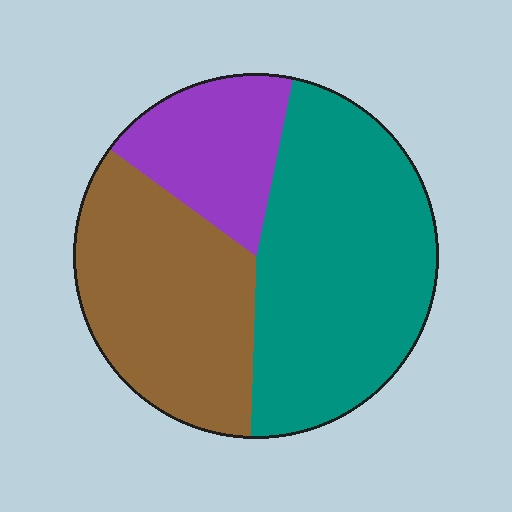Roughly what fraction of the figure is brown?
Brown takes up about one third (1/3) of the figure.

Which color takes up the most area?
Teal, at roughly 45%.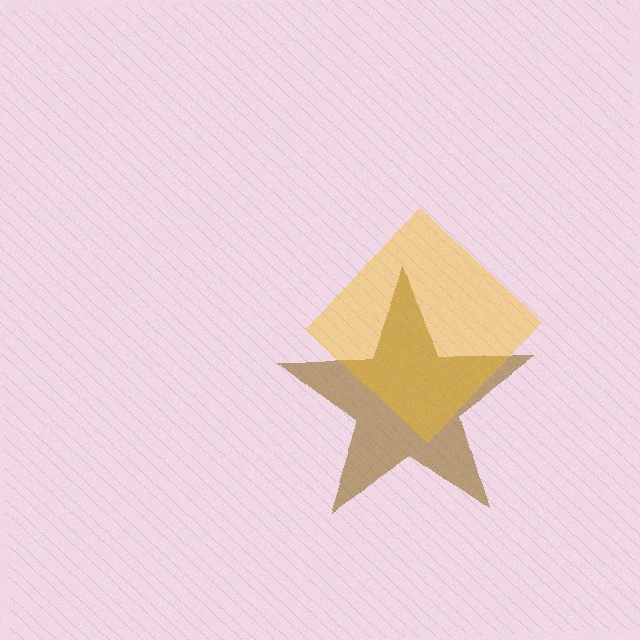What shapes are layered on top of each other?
The layered shapes are: a brown star, a yellow diamond.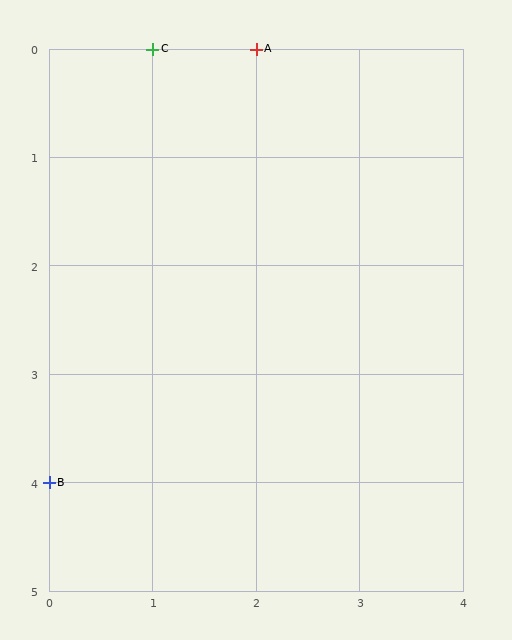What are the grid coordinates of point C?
Point C is at grid coordinates (1, 0).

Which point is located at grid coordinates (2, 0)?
Point A is at (2, 0).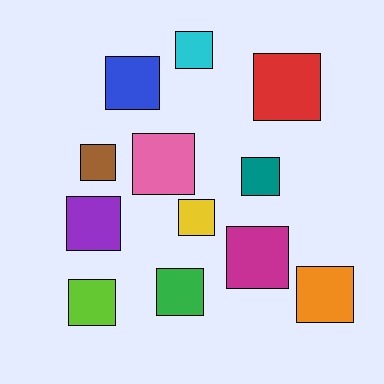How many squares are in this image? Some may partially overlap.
There are 12 squares.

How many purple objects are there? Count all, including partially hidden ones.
There is 1 purple object.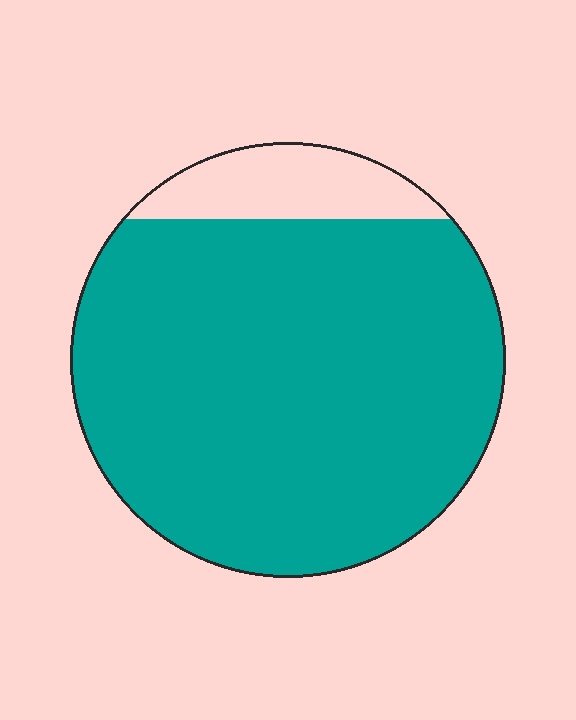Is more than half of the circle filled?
Yes.